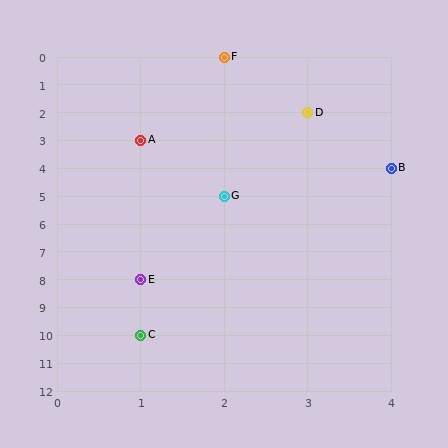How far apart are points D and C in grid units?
Points D and C are 2 columns and 8 rows apart (about 8.2 grid units diagonally).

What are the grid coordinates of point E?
Point E is at grid coordinates (1, 8).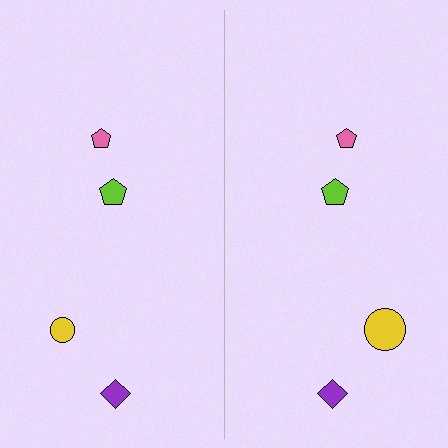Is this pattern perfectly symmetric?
No, the pattern is not perfectly symmetric. The yellow circle on the right side has a different size than its mirror counterpart.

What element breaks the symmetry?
The yellow circle on the right side has a different size than its mirror counterpart.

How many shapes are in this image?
There are 8 shapes in this image.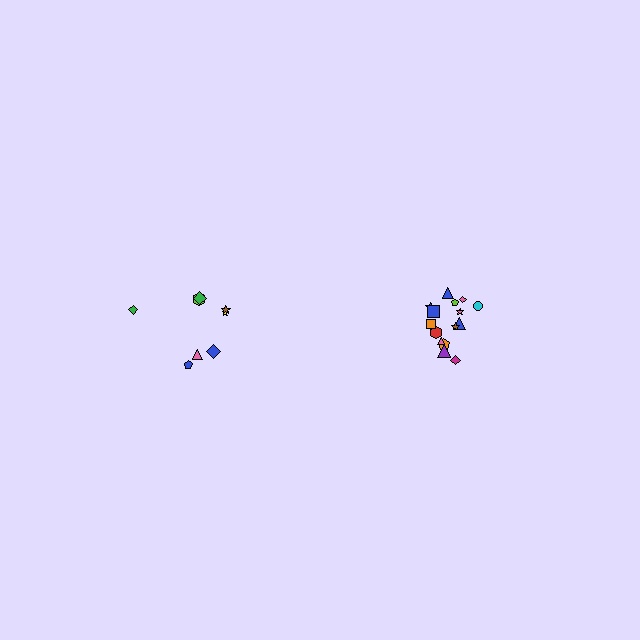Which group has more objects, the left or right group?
The right group.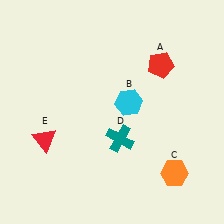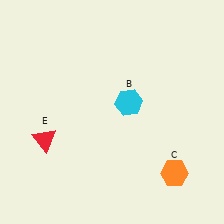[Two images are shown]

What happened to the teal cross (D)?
The teal cross (D) was removed in Image 2. It was in the bottom-right area of Image 1.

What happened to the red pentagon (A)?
The red pentagon (A) was removed in Image 2. It was in the top-right area of Image 1.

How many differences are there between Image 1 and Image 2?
There are 2 differences between the two images.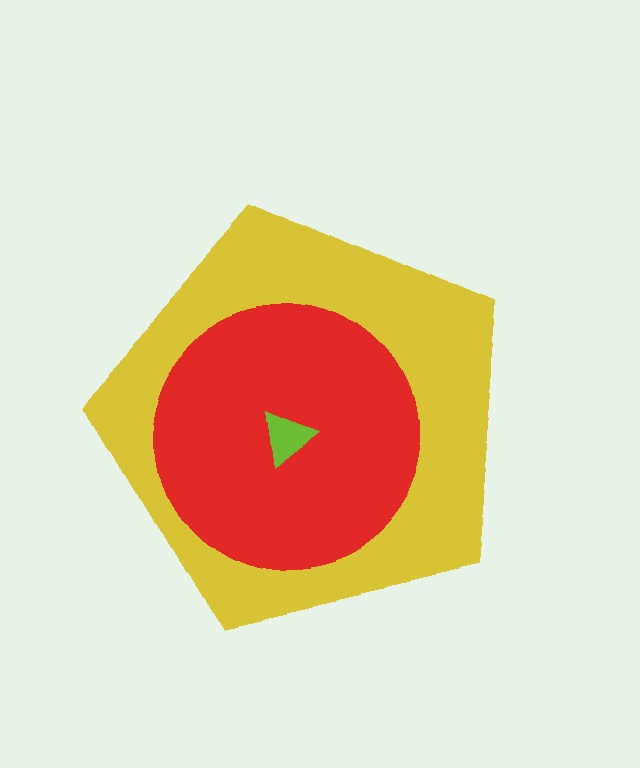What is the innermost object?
The lime triangle.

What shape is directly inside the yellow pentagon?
The red circle.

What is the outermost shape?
The yellow pentagon.